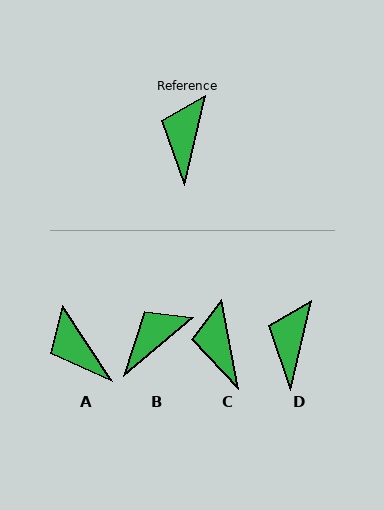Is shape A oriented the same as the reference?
No, it is off by about 47 degrees.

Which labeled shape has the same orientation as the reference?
D.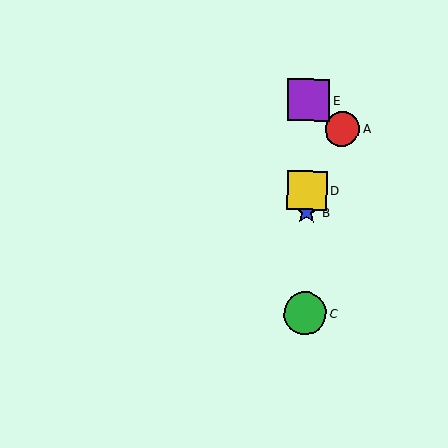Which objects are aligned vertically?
Objects B, C, D, E are aligned vertically.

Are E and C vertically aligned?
Yes, both are at x≈309.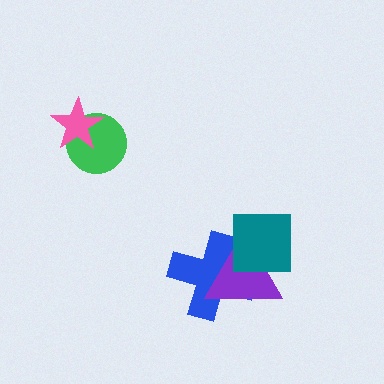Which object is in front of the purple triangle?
The teal square is in front of the purple triangle.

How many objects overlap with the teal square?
2 objects overlap with the teal square.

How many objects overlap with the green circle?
1 object overlaps with the green circle.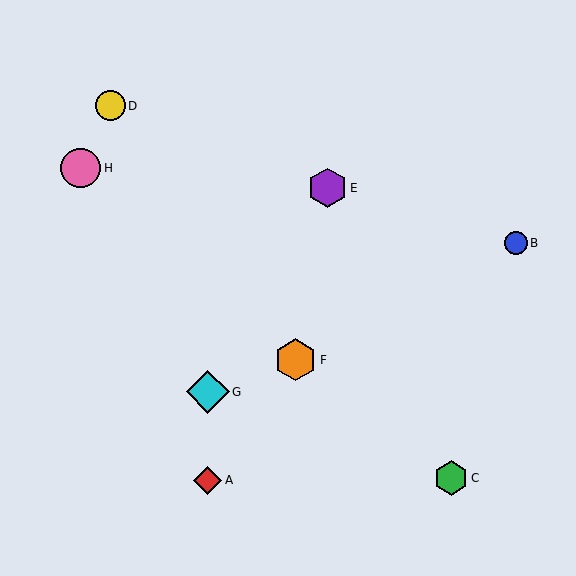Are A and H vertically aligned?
No, A is at x≈208 and H is at x≈81.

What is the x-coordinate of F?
Object F is at x≈296.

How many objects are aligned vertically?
2 objects (A, G) are aligned vertically.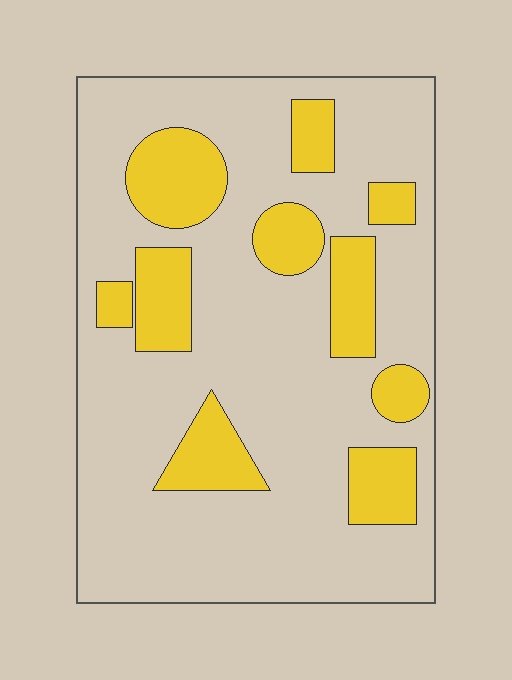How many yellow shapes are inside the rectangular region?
10.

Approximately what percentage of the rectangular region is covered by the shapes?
Approximately 25%.